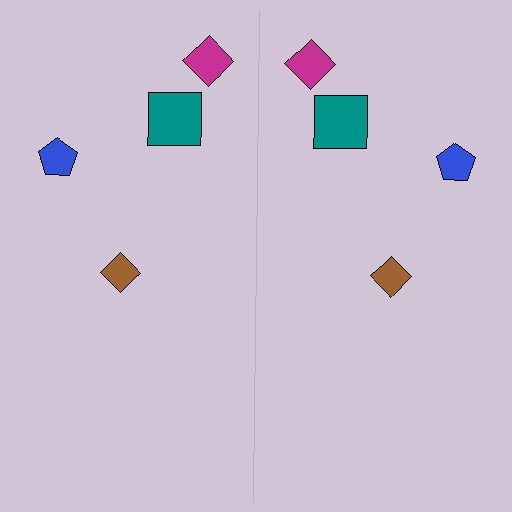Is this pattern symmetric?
Yes, this pattern has bilateral (reflection) symmetry.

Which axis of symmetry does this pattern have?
The pattern has a vertical axis of symmetry running through the center of the image.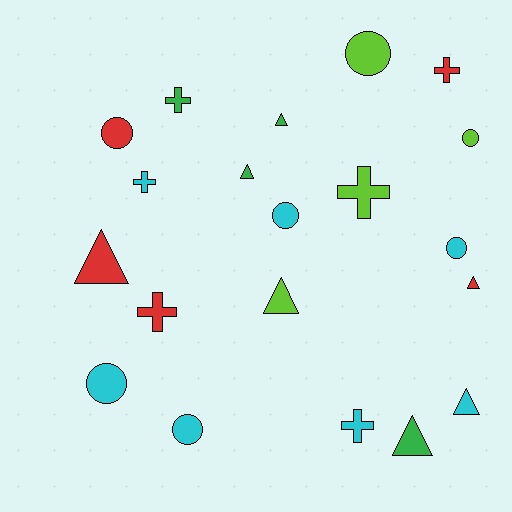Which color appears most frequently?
Cyan, with 7 objects.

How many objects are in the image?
There are 20 objects.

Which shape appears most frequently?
Circle, with 7 objects.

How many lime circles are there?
There are 2 lime circles.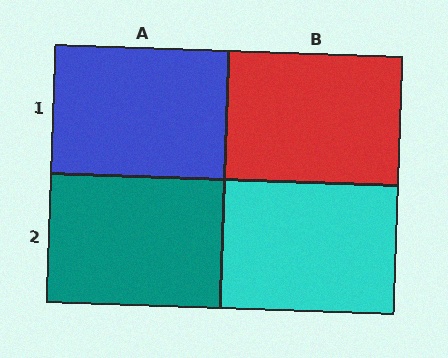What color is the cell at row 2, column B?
Cyan.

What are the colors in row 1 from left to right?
Blue, red.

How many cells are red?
1 cell is red.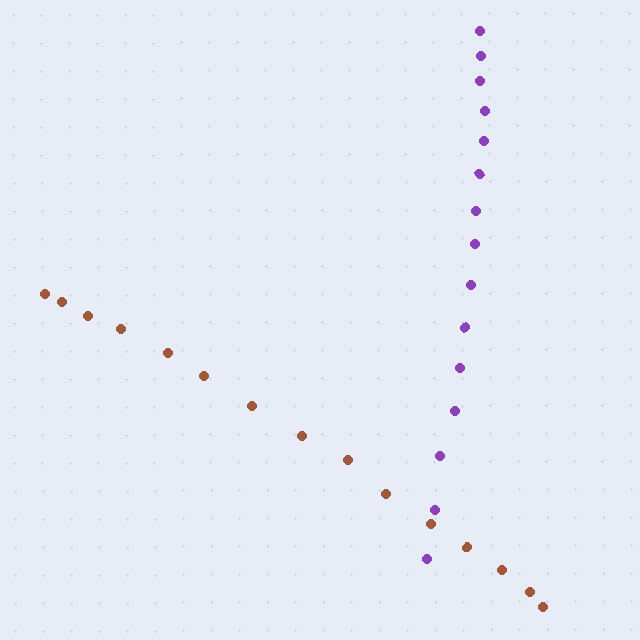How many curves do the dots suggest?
There are 2 distinct paths.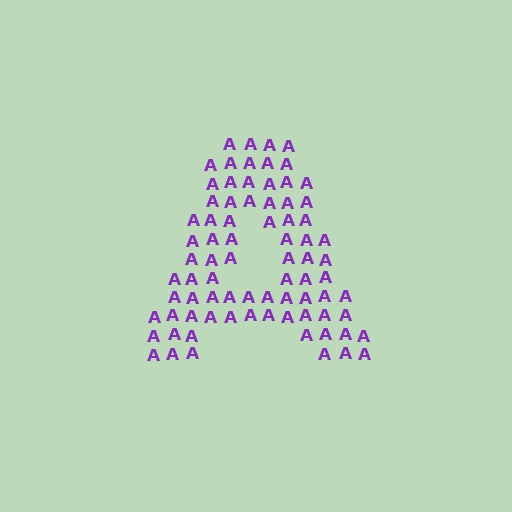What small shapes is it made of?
It is made of small letter A's.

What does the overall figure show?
The overall figure shows the letter A.